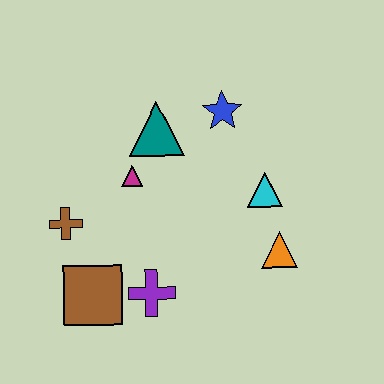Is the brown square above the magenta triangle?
No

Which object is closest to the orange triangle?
The cyan triangle is closest to the orange triangle.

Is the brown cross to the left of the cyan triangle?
Yes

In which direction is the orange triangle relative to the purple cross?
The orange triangle is to the right of the purple cross.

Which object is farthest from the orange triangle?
The brown cross is farthest from the orange triangle.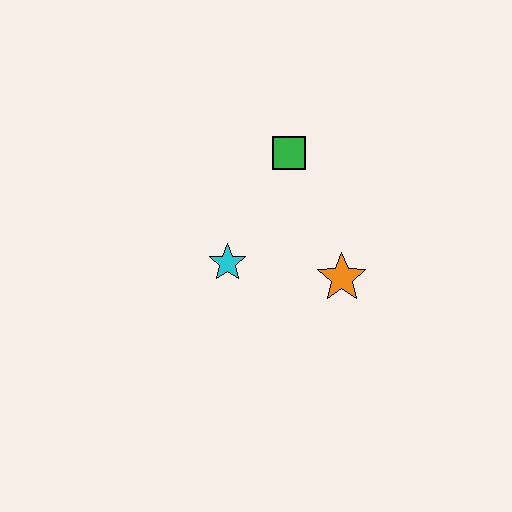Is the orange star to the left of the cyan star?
No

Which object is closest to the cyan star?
The orange star is closest to the cyan star.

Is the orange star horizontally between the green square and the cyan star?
No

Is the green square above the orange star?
Yes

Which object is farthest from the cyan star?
The green square is farthest from the cyan star.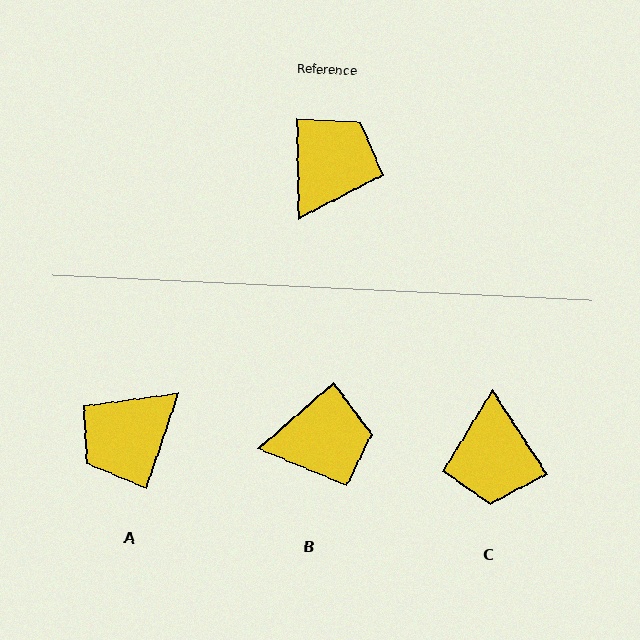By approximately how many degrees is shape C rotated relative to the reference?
Approximately 148 degrees clockwise.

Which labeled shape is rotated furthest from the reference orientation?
A, about 160 degrees away.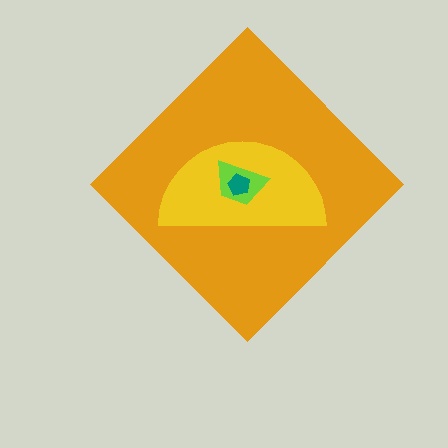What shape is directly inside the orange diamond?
The yellow semicircle.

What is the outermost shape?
The orange diamond.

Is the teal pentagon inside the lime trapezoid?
Yes.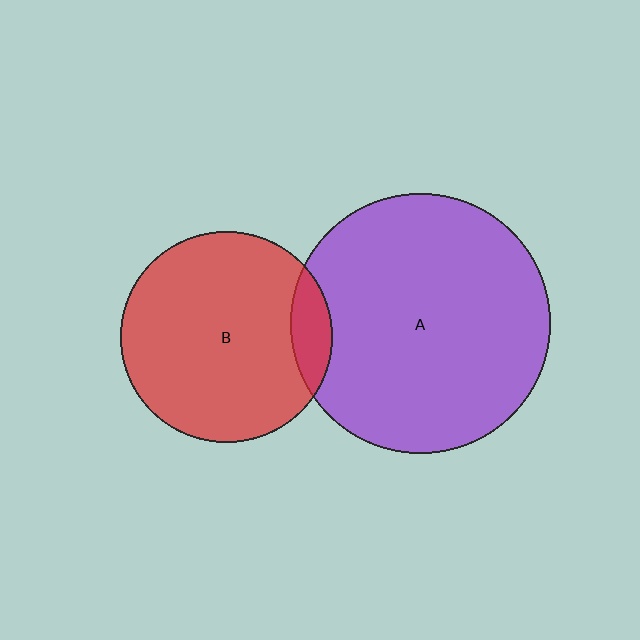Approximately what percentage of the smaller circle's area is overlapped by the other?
Approximately 10%.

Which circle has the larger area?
Circle A (purple).